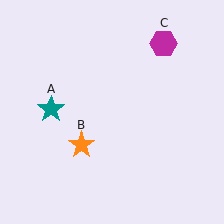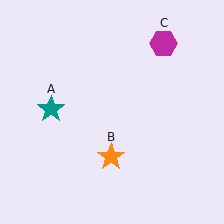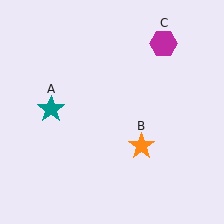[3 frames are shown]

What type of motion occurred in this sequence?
The orange star (object B) rotated counterclockwise around the center of the scene.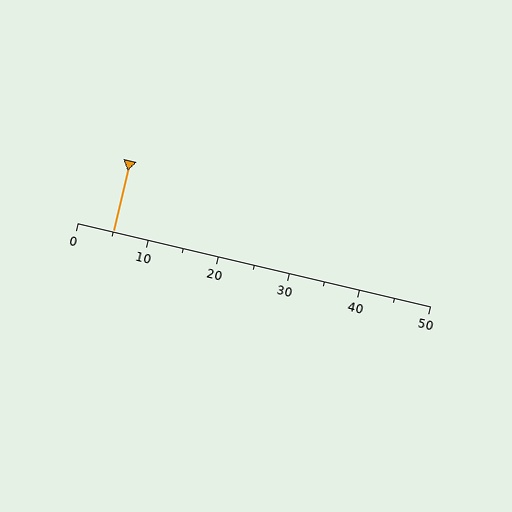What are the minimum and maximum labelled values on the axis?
The axis runs from 0 to 50.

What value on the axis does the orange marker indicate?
The marker indicates approximately 5.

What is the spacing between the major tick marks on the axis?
The major ticks are spaced 10 apart.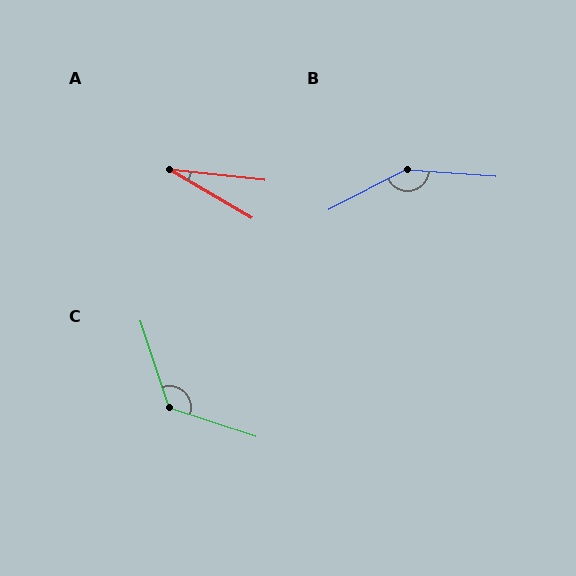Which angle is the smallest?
A, at approximately 24 degrees.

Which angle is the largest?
B, at approximately 148 degrees.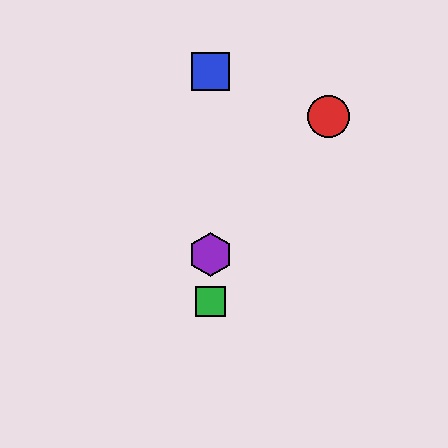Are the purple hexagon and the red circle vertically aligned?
No, the purple hexagon is at x≈211 and the red circle is at x≈328.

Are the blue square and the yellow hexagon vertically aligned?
Yes, both are at x≈211.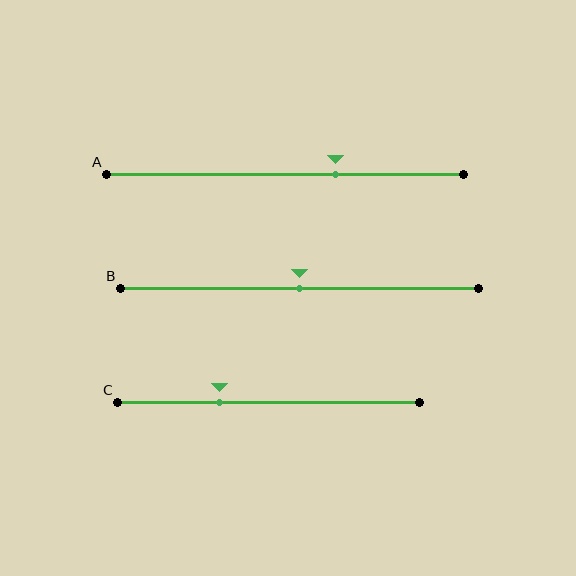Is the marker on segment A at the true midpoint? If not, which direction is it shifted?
No, the marker on segment A is shifted to the right by about 14% of the segment length.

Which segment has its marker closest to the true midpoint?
Segment B has its marker closest to the true midpoint.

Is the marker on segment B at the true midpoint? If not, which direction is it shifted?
Yes, the marker on segment B is at the true midpoint.